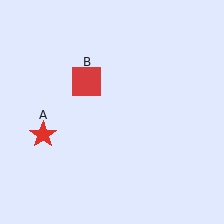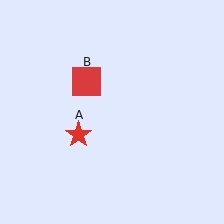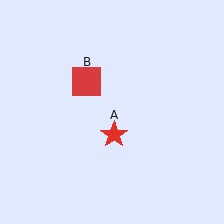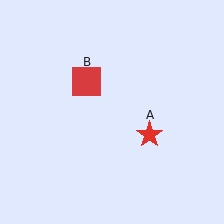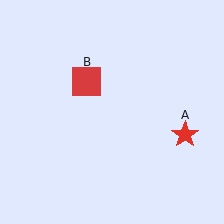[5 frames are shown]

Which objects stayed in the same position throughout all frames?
Red square (object B) remained stationary.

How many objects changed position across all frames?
1 object changed position: red star (object A).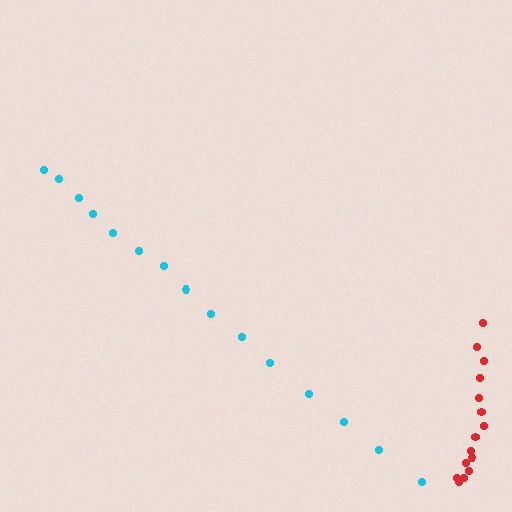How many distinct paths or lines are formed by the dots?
There are 2 distinct paths.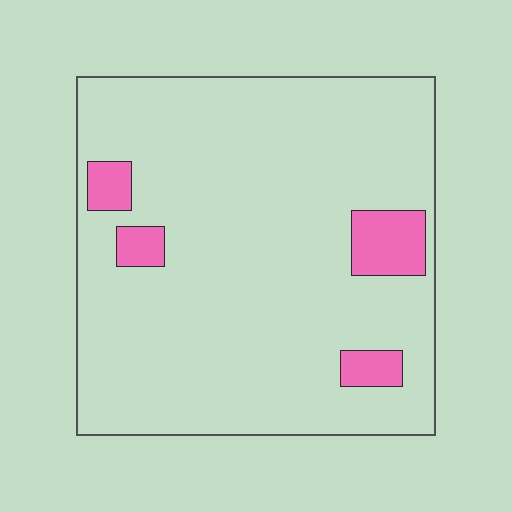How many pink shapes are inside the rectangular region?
4.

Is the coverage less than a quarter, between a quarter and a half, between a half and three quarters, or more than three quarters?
Less than a quarter.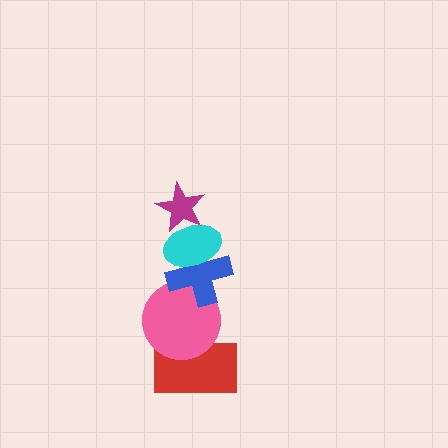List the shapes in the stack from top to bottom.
From top to bottom: the magenta star, the cyan ellipse, the blue cross, the pink circle, the red rectangle.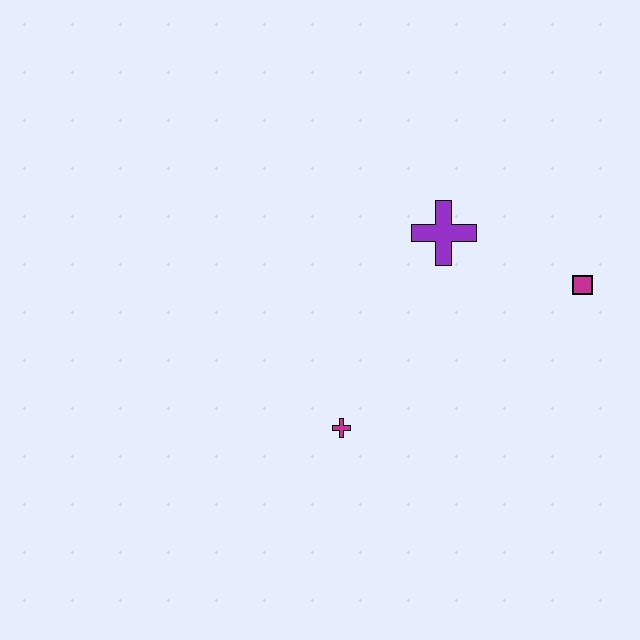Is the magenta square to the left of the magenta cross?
No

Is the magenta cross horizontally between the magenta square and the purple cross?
No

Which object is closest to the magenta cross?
The purple cross is closest to the magenta cross.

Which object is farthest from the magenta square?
The magenta cross is farthest from the magenta square.